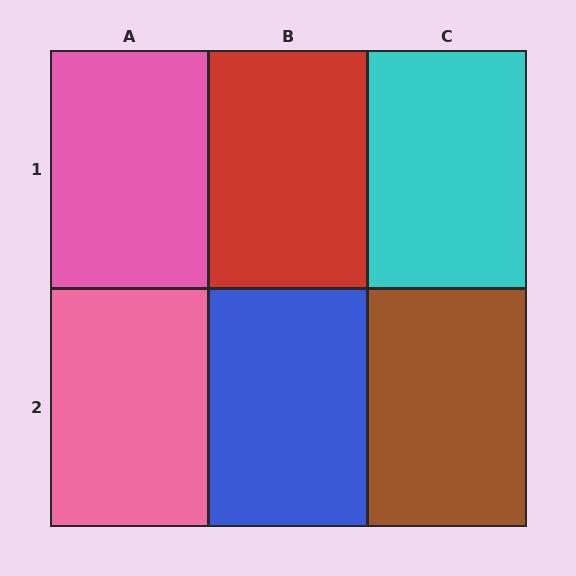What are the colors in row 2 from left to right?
Pink, blue, brown.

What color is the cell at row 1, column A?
Pink.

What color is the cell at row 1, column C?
Cyan.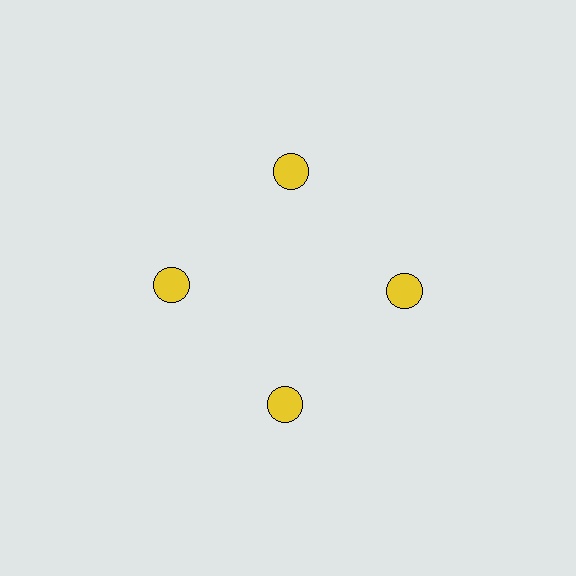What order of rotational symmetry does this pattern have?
This pattern has 4-fold rotational symmetry.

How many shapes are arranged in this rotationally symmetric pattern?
There are 4 shapes, arranged in 4 groups of 1.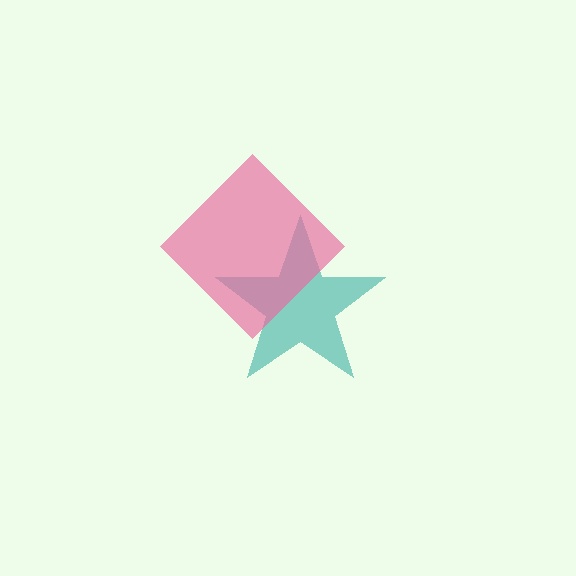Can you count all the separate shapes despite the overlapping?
Yes, there are 2 separate shapes.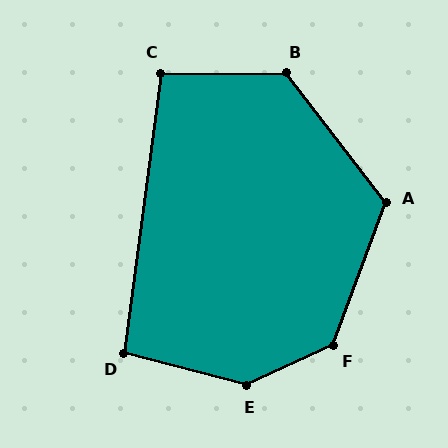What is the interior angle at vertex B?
Approximately 127 degrees (obtuse).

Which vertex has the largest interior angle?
E, at approximately 140 degrees.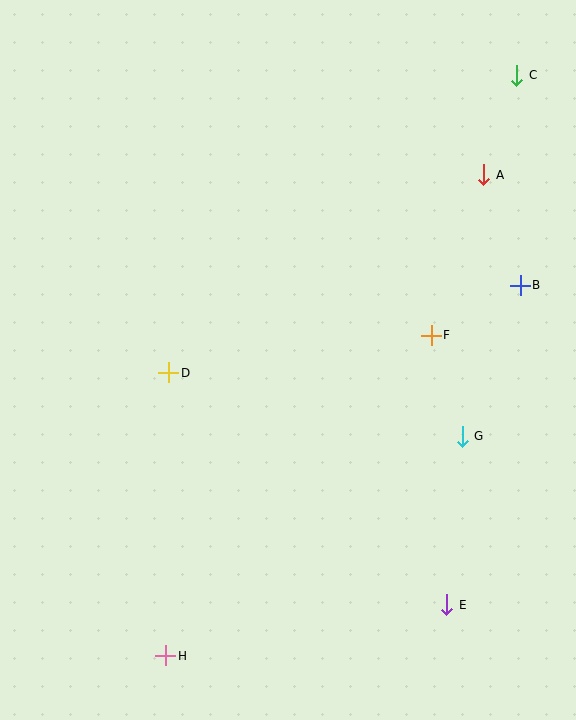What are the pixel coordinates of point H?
Point H is at (166, 656).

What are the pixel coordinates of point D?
Point D is at (169, 373).